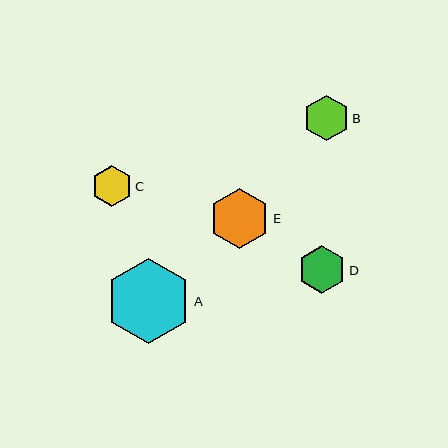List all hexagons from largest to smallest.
From largest to smallest: A, E, D, B, C.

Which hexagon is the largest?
Hexagon A is the largest with a size of approximately 85 pixels.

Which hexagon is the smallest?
Hexagon C is the smallest with a size of approximately 41 pixels.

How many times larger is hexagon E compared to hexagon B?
Hexagon E is approximately 1.3 times the size of hexagon B.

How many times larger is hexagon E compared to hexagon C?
Hexagon E is approximately 1.5 times the size of hexagon C.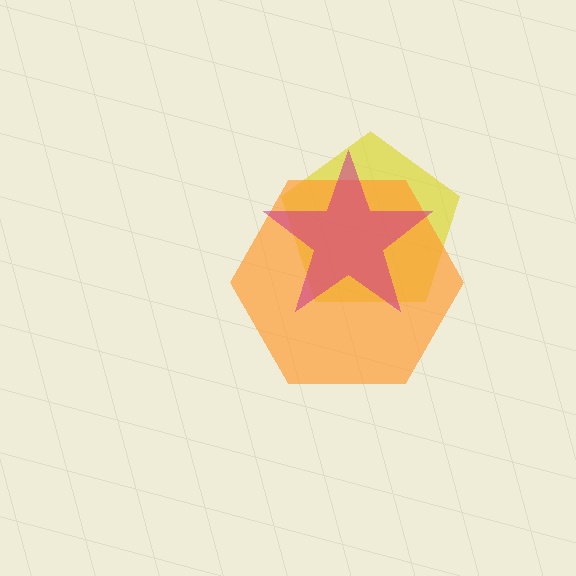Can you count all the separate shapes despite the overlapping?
Yes, there are 3 separate shapes.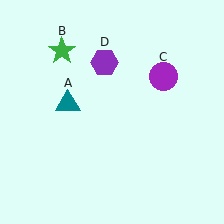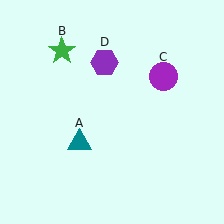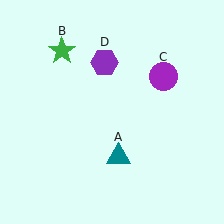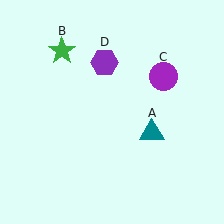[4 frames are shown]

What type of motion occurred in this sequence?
The teal triangle (object A) rotated counterclockwise around the center of the scene.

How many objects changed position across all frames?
1 object changed position: teal triangle (object A).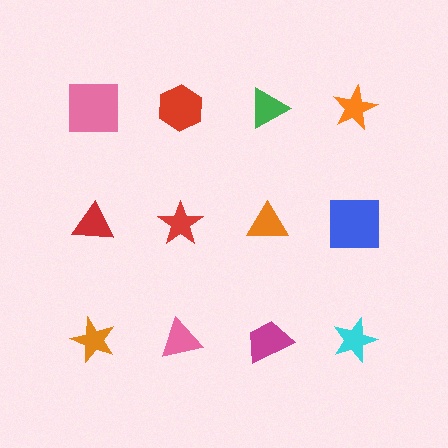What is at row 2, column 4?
A blue square.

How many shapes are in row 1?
4 shapes.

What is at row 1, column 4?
An orange star.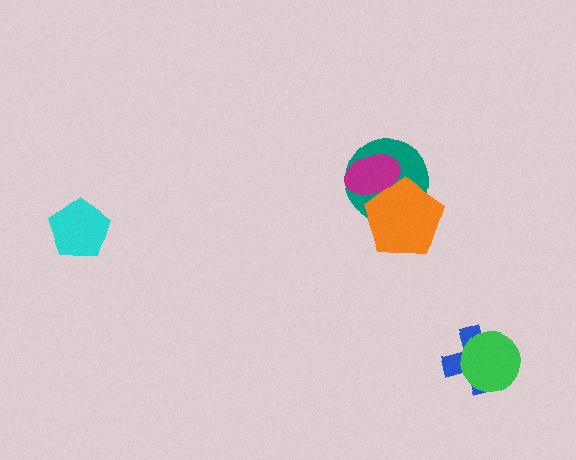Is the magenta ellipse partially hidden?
Yes, it is partially covered by another shape.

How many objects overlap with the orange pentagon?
2 objects overlap with the orange pentagon.